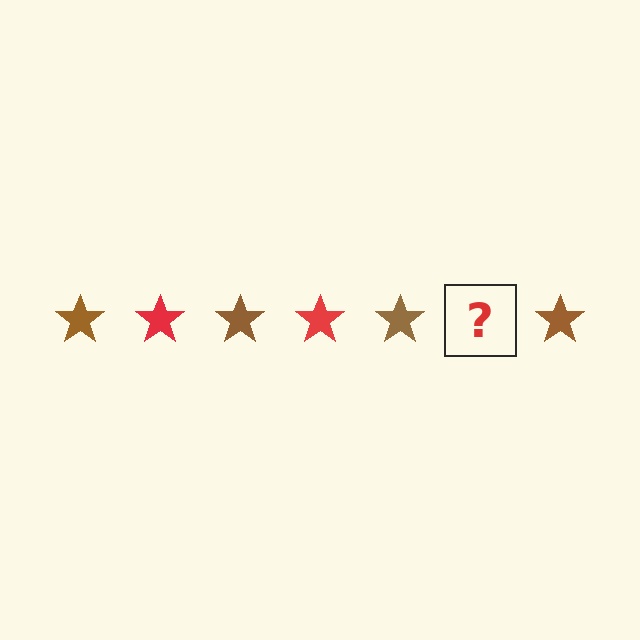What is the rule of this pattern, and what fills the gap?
The rule is that the pattern cycles through brown, red stars. The gap should be filled with a red star.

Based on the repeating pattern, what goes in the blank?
The blank should be a red star.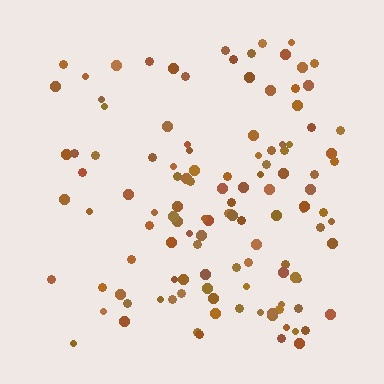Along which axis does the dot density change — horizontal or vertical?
Horizontal.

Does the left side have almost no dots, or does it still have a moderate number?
Still a moderate number, just noticeably fewer than the right.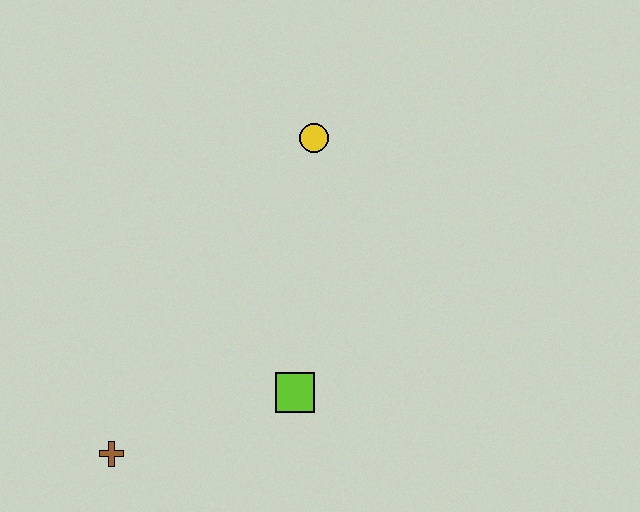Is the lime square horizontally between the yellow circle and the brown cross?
Yes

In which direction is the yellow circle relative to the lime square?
The yellow circle is above the lime square.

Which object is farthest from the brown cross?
The yellow circle is farthest from the brown cross.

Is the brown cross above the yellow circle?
No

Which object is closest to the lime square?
The brown cross is closest to the lime square.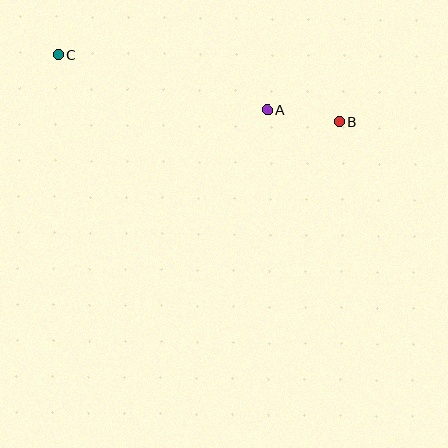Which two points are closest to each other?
Points A and B are closest to each other.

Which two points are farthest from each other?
Points B and C are farthest from each other.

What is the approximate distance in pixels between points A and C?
The distance between A and C is approximately 216 pixels.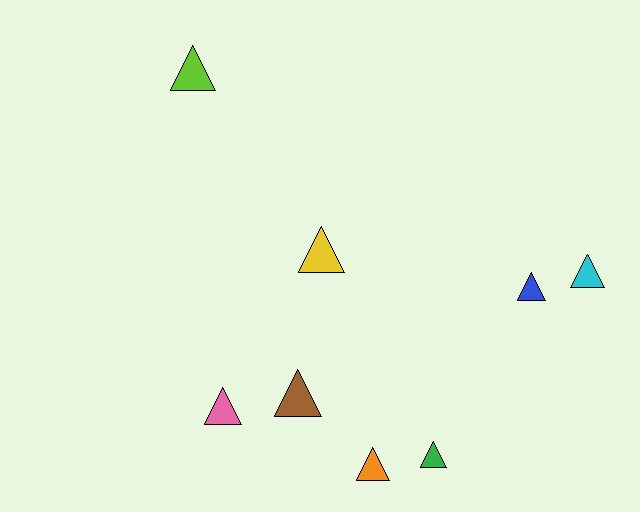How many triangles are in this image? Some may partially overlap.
There are 8 triangles.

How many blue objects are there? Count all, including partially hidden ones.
There is 1 blue object.